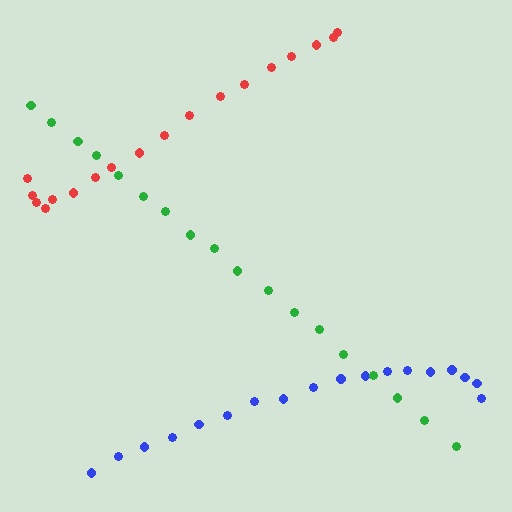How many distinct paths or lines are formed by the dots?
There are 3 distinct paths.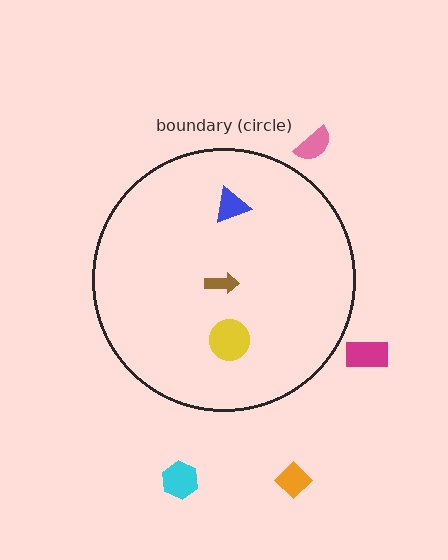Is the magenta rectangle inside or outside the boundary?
Outside.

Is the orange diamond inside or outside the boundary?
Outside.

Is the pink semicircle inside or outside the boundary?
Outside.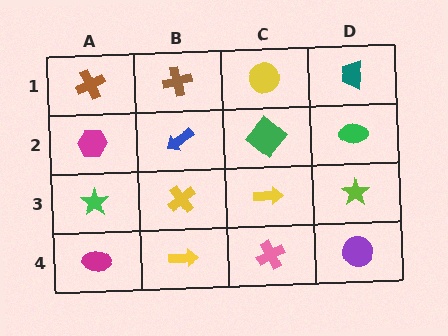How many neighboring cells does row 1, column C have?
3.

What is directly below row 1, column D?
A green ellipse.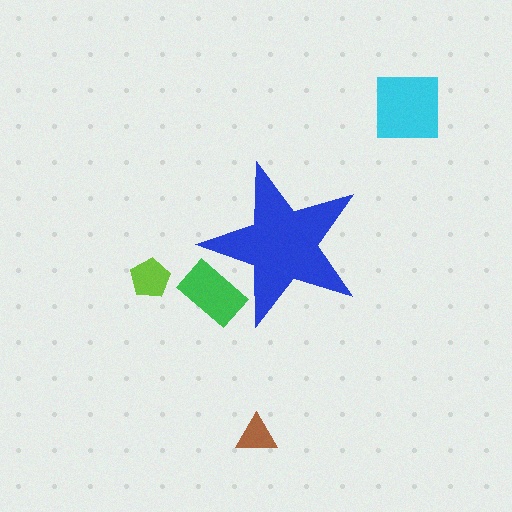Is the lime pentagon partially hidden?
No, the lime pentagon is fully visible.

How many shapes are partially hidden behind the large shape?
1 shape is partially hidden.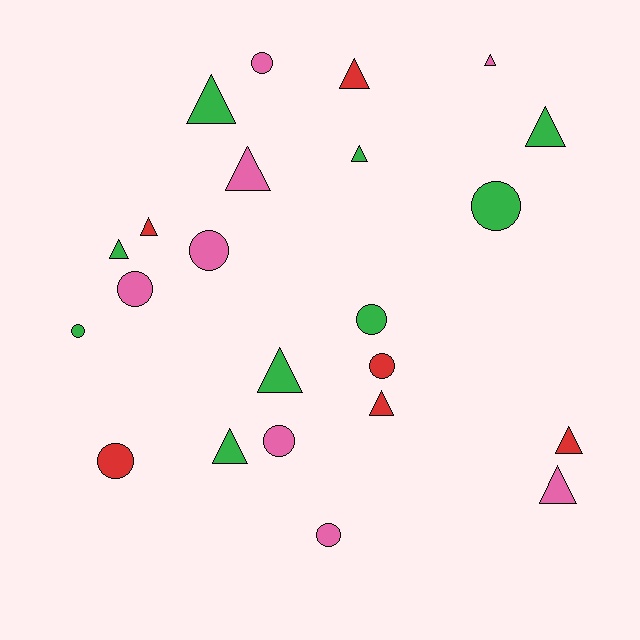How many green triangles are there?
There are 6 green triangles.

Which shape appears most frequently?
Triangle, with 13 objects.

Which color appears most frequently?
Green, with 9 objects.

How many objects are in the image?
There are 23 objects.